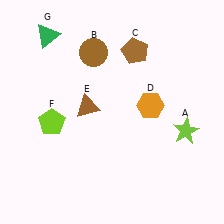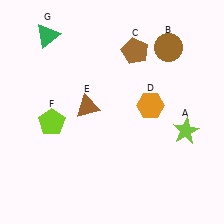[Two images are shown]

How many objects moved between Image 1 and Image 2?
1 object moved between the two images.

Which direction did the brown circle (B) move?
The brown circle (B) moved right.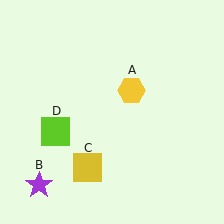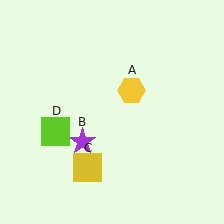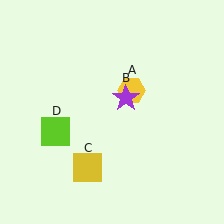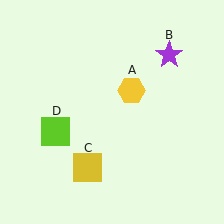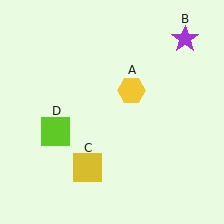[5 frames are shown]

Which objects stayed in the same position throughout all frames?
Yellow hexagon (object A) and yellow square (object C) and lime square (object D) remained stationary.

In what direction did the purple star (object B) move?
The purple star (object B) moved up and to the right.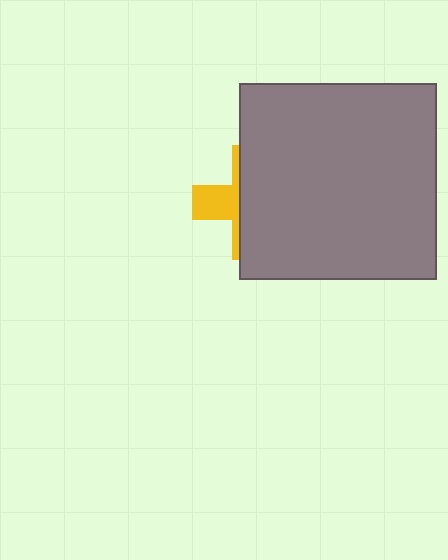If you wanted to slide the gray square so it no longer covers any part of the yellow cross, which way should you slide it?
Slide it right — that is the most direct way to separate the two shapes.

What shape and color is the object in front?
The object in front is a gray square.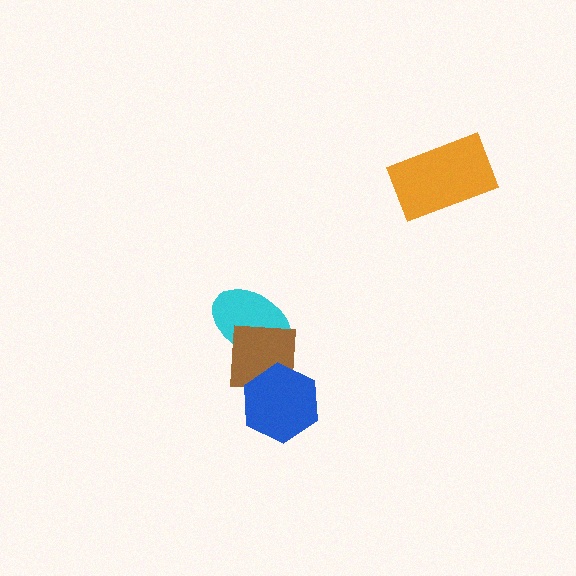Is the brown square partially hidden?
Yes, it is partially covered by another shape.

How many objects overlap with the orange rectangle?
0 objects overlap with the orange rectangle.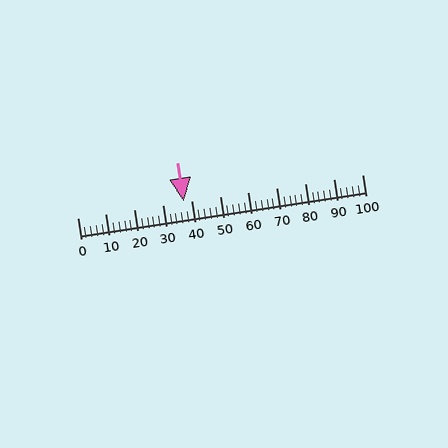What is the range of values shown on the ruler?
The ruler shows values from 0 to 100.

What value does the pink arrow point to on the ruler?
The pink arrow points to approximately 37.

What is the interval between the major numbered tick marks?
The major tick marks are spaced 10 units apart.